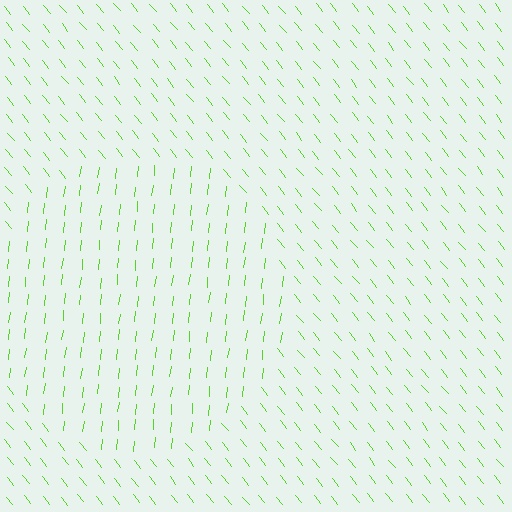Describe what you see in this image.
The image is filled with small lime line segments. A circle region in the image has lines oriented differently from the surrounding lines, creating a visible texture boundary.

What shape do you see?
I see a circle.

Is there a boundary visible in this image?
Yes, there is a texture boundary formed by a change in line orientation.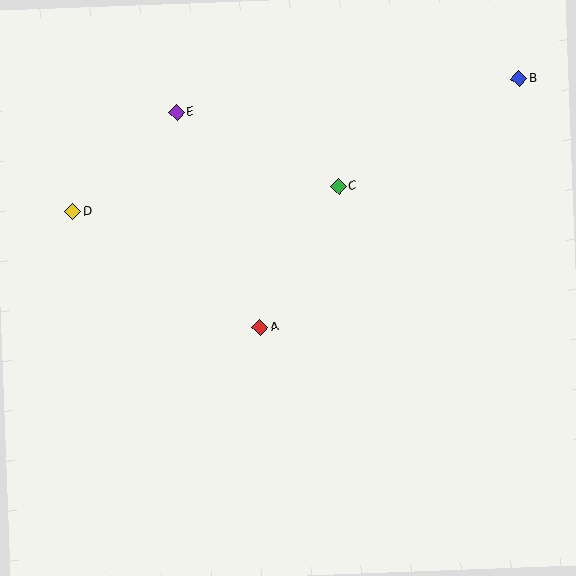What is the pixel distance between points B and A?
The distance between B and A is 359 pixels.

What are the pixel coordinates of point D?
Point D is at (73, 212).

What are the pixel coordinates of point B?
Point B is at (519, 79).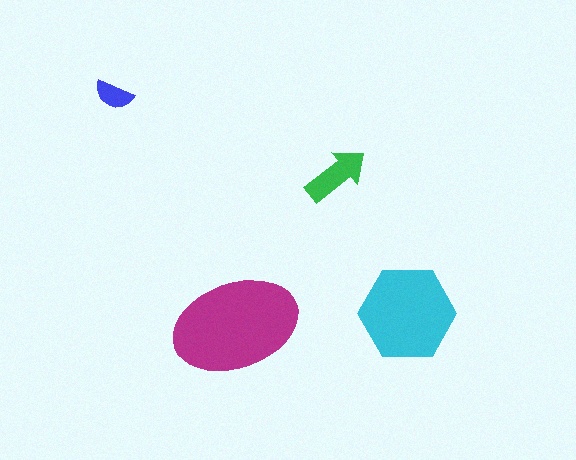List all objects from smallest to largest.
The blue semicircle, the green arrow, the cyan hexagon, the magenta ellipse.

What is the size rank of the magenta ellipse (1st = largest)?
1st.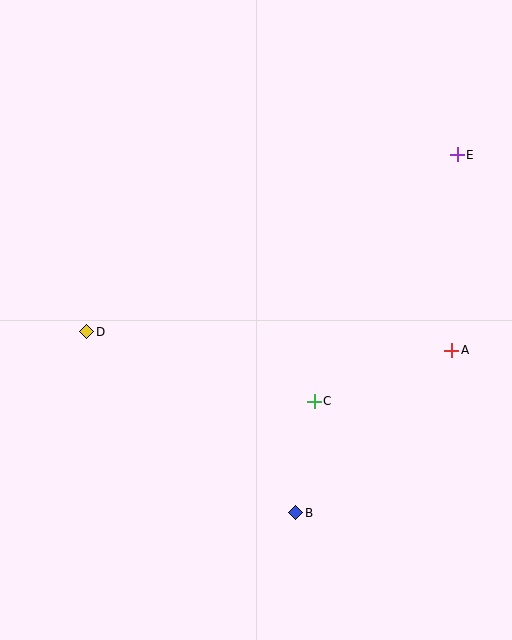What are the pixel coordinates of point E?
Point E is at (457, 155).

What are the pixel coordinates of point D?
Point D is at (87, 332).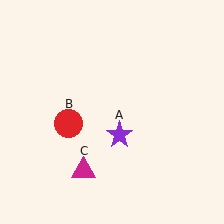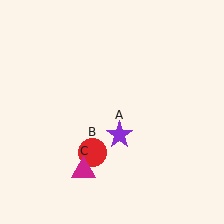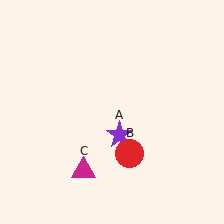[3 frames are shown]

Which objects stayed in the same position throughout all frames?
Purple star (object A) and magenta triangle (object C) remained stationary.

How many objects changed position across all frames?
1 object changed position: red circle (object B).